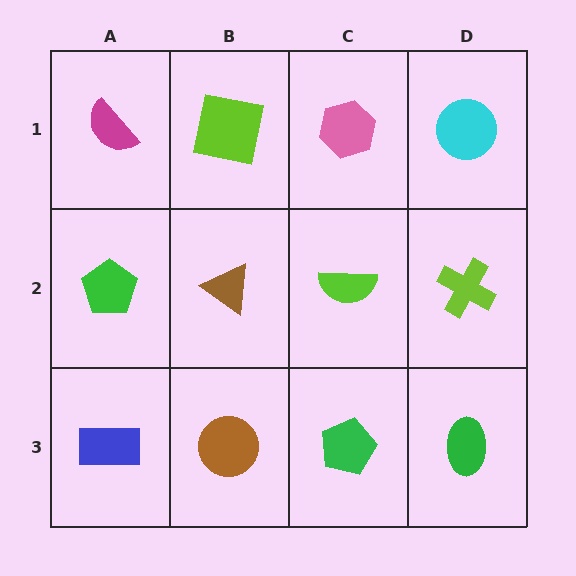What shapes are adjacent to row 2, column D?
A cyan circle (row 1, column D), a green ellipse (row 3, column D), a lime semicircle (row 2, column C).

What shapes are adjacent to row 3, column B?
A brown triangle (row 2, column B), a blue rectangle (row 3, column A), a green pentagon (row 3, column C).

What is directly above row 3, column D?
A lime cross.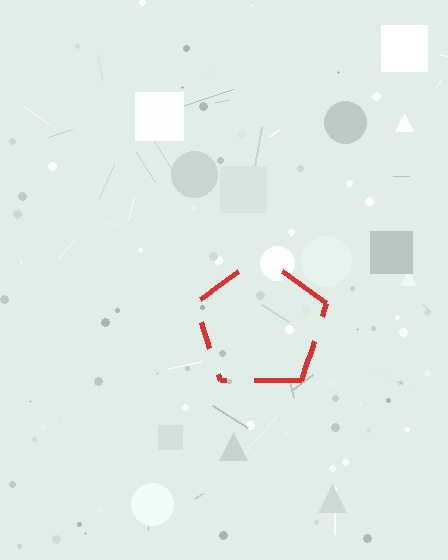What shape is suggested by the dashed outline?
The dashed outline suggests a pentagon.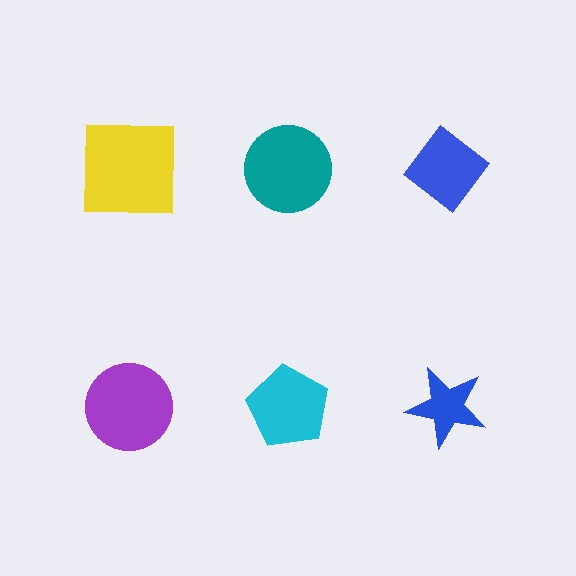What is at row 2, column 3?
A blue star.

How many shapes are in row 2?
3 shapes.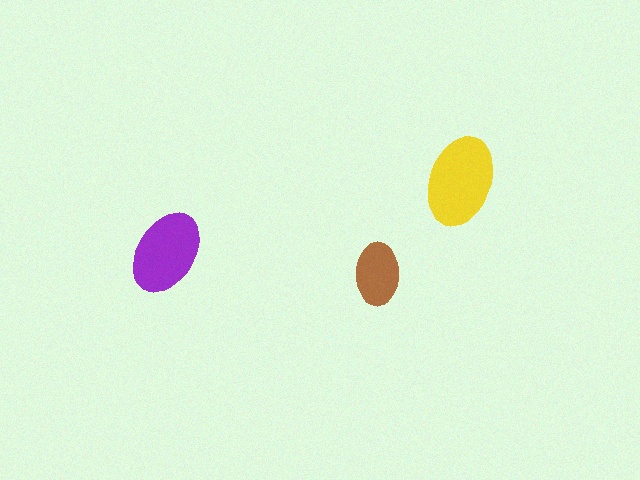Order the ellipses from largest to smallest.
the yellow one, the purple one, the brown one.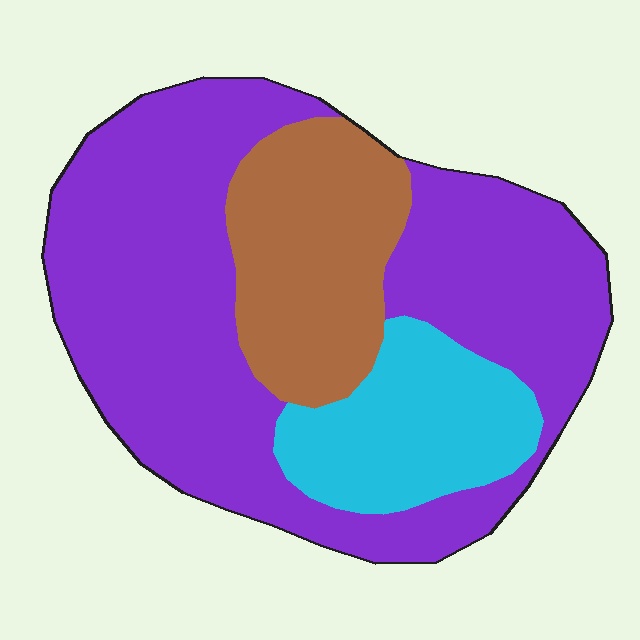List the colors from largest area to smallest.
From largest to smallest: purple, brown, cyan.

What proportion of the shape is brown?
Brown takes up about one fifth (1/5) of the shape.